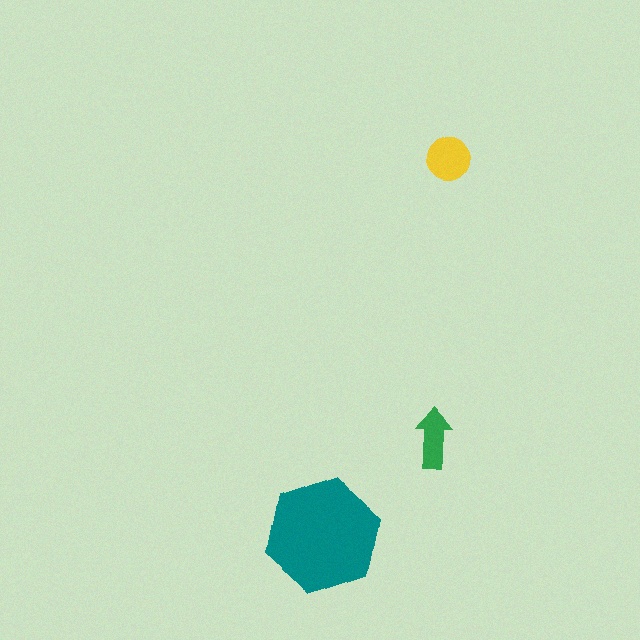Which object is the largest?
The teal hexagon.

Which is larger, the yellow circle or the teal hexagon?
The teal hexagon.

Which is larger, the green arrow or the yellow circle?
The yellow circle.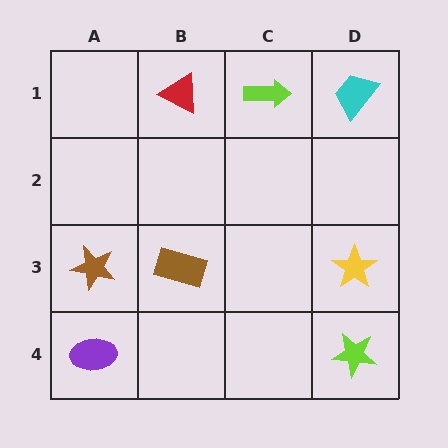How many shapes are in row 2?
0 shapes.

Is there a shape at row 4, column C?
No, that cell is empty.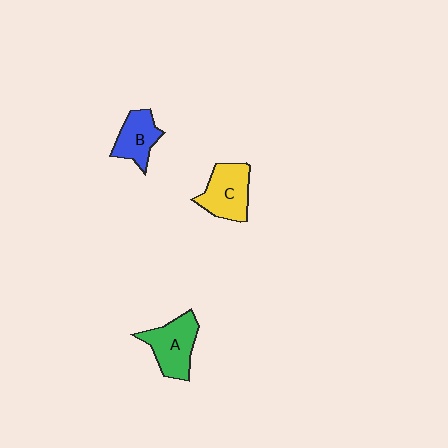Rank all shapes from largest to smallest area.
From largest to smallest: A (green), C (yellow), B (blue).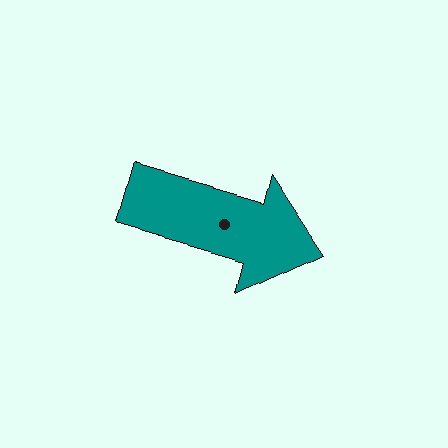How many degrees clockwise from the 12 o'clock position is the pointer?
Approximately 106 degrees.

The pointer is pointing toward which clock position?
Roughly 4 o'clock.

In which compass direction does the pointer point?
East.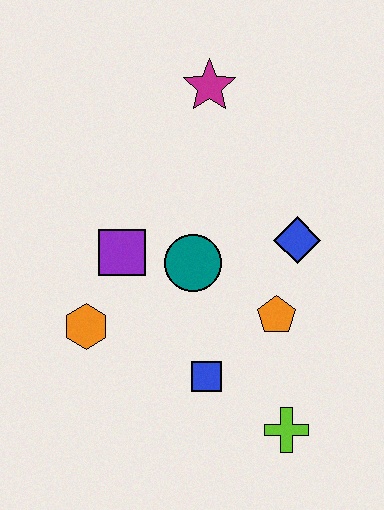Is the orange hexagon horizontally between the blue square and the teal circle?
No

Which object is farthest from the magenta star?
The lime cross is farthest from the magenta star.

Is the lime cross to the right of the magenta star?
Yes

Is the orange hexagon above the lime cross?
Yes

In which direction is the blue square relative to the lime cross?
The blue square is to the left of the lime cross.